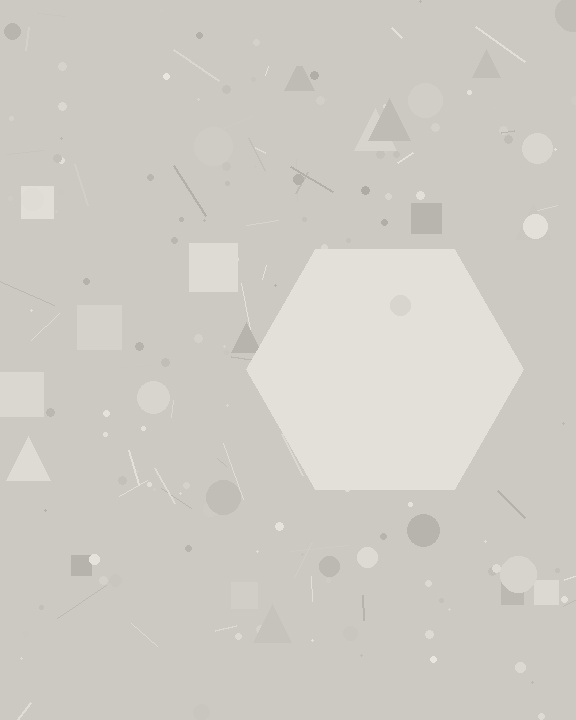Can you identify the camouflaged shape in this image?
The camouflaged shape is a hexagon.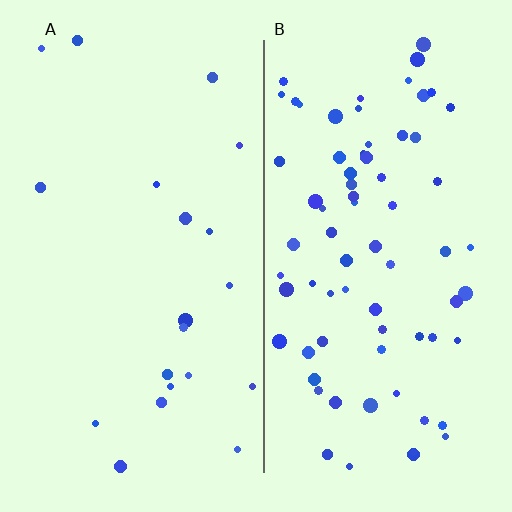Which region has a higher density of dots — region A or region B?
B (the right).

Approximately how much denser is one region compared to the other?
Approximately 3.6× — region B over region A.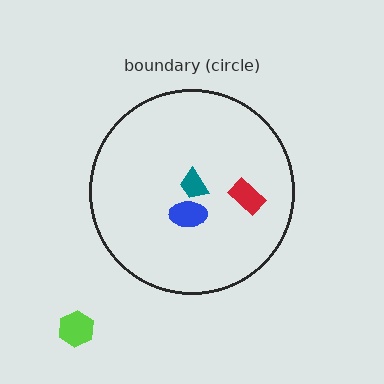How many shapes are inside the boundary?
3 inside, 1 outside.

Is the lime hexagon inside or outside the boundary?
Outside.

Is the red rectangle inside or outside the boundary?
Inside.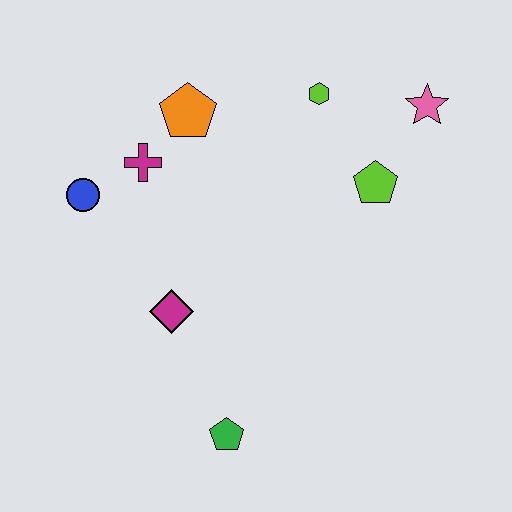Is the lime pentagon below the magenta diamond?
No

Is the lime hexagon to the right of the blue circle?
Yes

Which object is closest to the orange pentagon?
The magenta cross is closest to the orange pentagon.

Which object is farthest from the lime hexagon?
The green pentagon is farthest from the lime hexagon.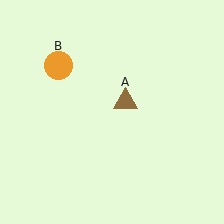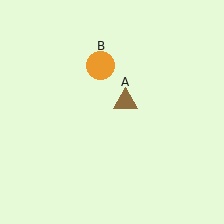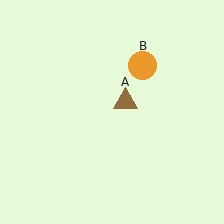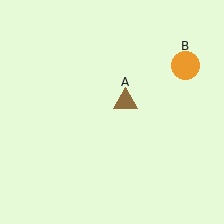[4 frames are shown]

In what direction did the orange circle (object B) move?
The orange circle (object B) moved right.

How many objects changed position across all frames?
1 object changed position: orange circle (object B).